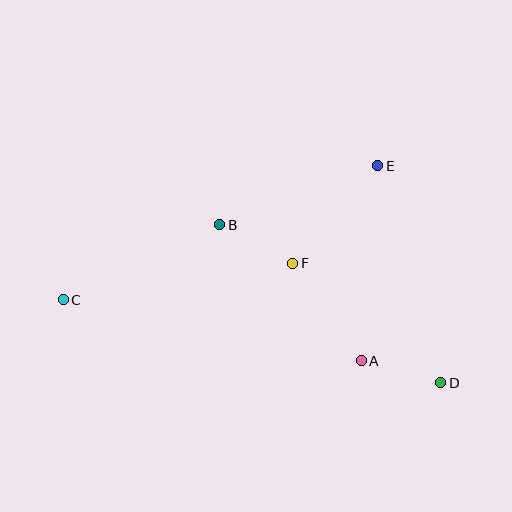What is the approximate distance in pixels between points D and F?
The distance between D and F is approximately 190 pixels.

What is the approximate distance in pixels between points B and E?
The distance between B and E is approximately 169 pixels.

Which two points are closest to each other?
Points B and F are closest to each other.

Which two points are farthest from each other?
Points C and D are farthest from each other.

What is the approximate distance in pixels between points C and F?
The distance between C and F is approximately 232 pixels.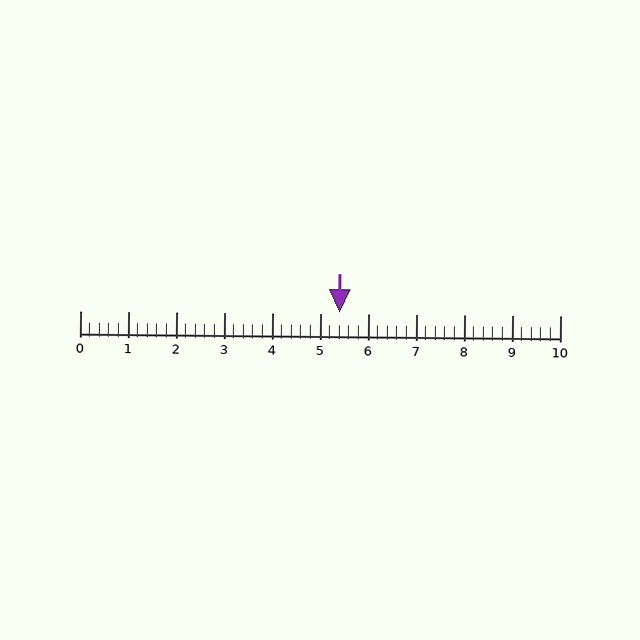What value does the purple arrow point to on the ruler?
The purple arrow points to approximately 5.4.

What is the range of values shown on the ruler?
The ruler shows values from 0 to 10.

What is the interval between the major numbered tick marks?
The major tick marks are spaced 1 units apart.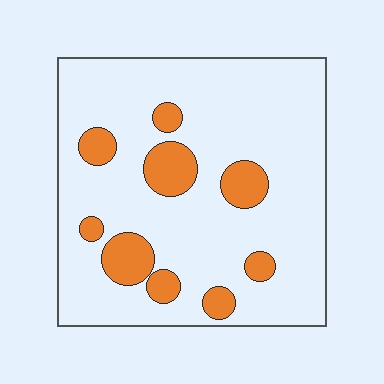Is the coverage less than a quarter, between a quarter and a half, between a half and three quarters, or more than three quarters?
Less than a quarter.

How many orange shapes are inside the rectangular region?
9.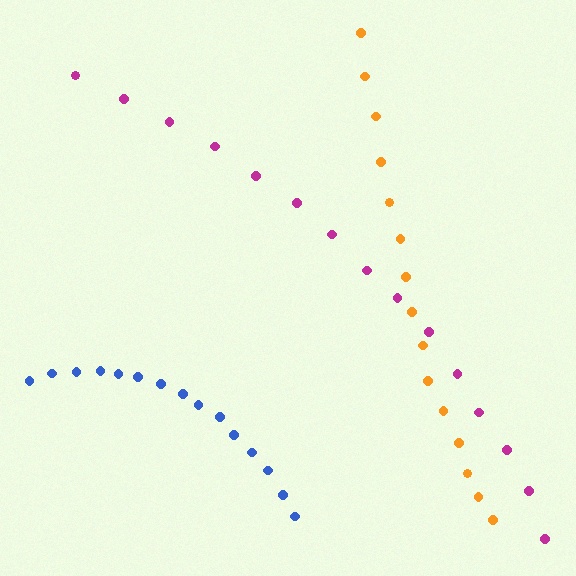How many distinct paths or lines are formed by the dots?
There are 3 distinct paths.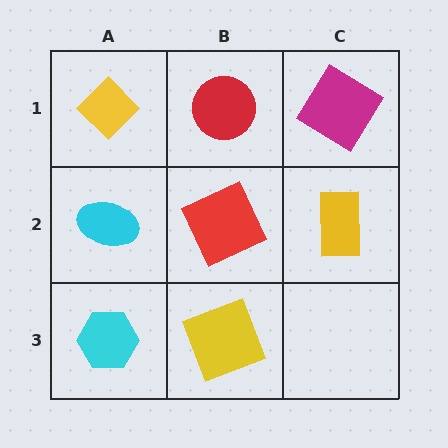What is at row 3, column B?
A yellow square.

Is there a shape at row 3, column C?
No, that cell is empty.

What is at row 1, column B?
A red circle.